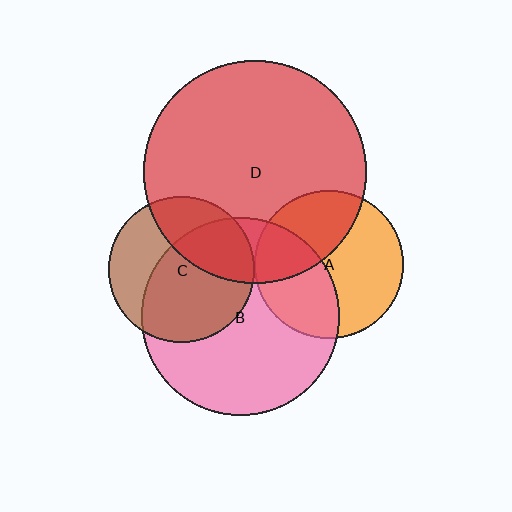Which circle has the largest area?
Circle D (red).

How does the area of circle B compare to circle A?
Approximately 1.8 times.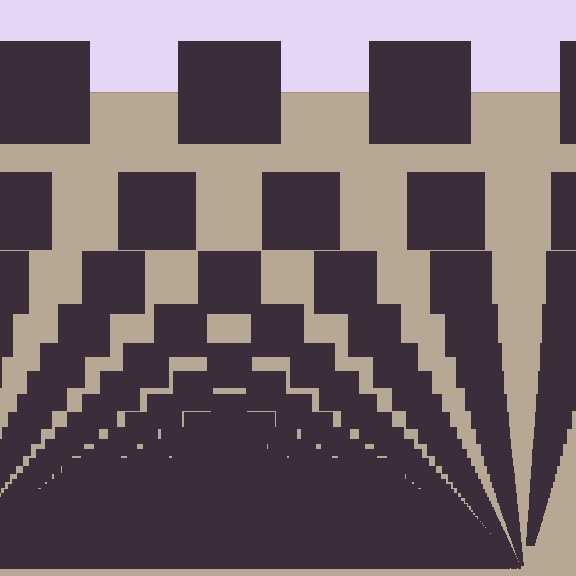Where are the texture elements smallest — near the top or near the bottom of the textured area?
Near the bottom.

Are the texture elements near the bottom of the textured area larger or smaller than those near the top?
Smaller. The gradient is inverted — elements near the bottom are smaller and denser.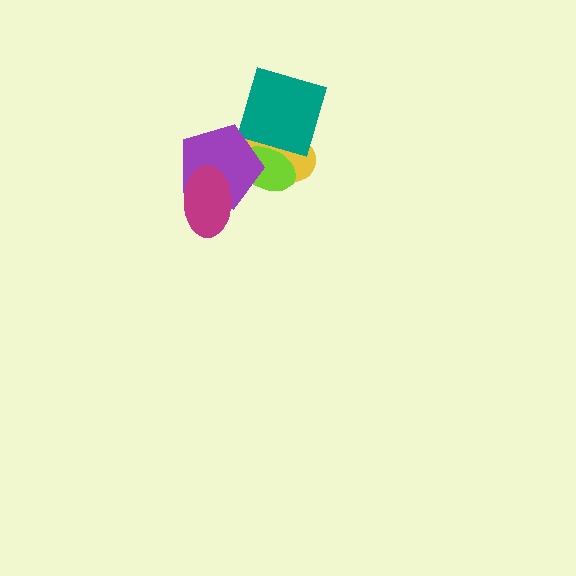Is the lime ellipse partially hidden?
Yes, it is partially covered by another shape.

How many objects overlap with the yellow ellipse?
3 objects overlap with the yellow ellipse.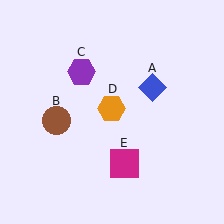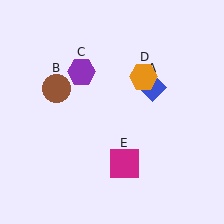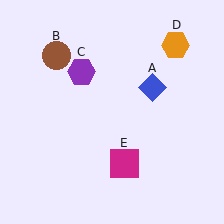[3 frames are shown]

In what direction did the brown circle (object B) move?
The brown circle (object B) moved up.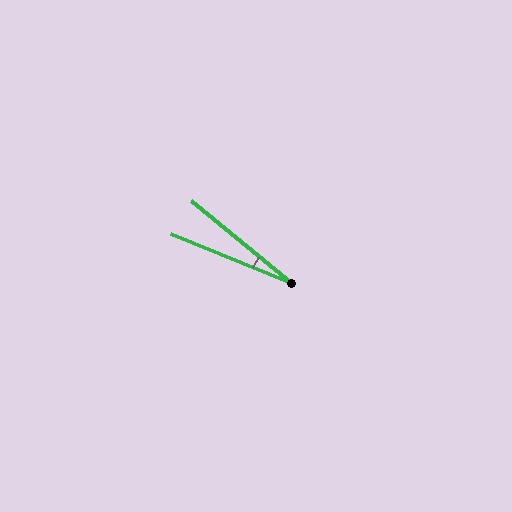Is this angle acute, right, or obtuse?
It is acute.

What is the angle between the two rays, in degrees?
Approximately 17 degrees.